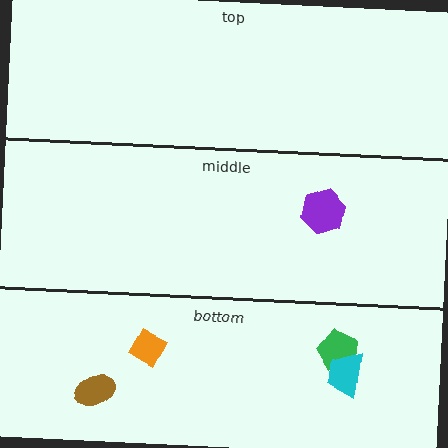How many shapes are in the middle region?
1.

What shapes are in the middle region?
The purple hexagon.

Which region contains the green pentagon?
The bottom region.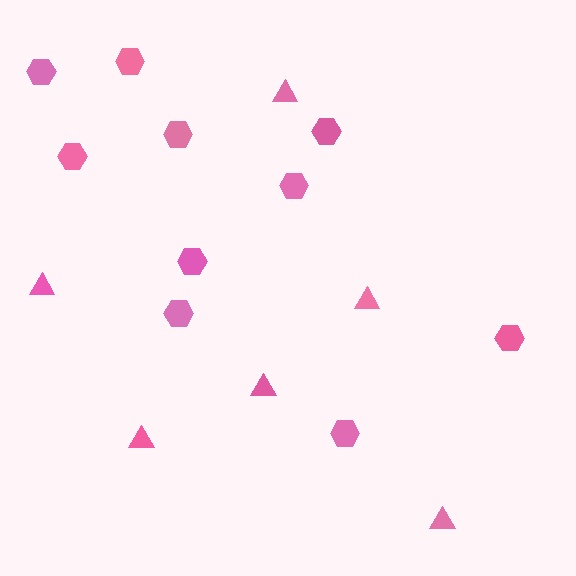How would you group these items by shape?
There are 2 groups: one group of triangles (6) and one group of hexagons (10).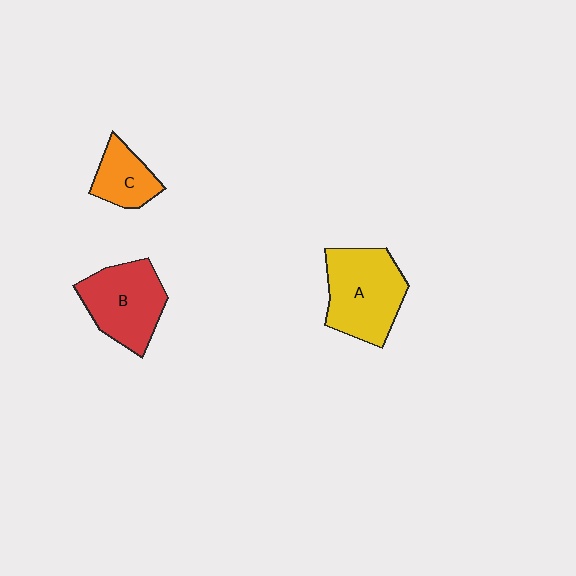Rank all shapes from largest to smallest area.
From largest to smallest: A (yellow), B (red), C (orange).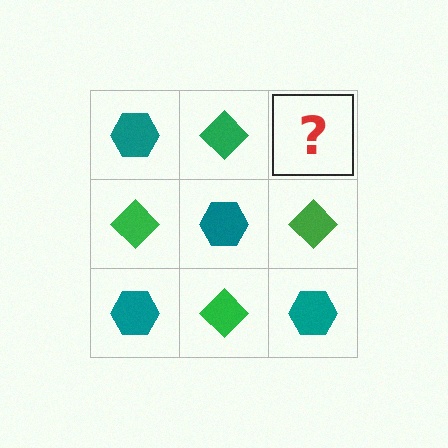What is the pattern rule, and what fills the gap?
The rule is that it alternates teal hexagon and green diamond in a checkerboard pattern. The gap should be filled with a teal hexagon.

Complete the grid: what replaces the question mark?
The question mark should be replaced with a teal hexagon.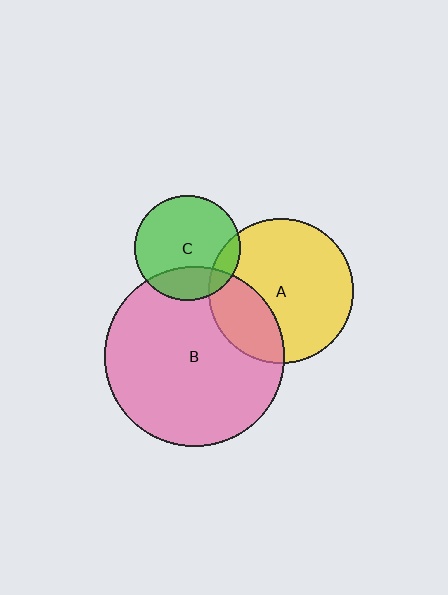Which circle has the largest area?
Circle B (pink).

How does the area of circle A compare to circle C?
Approximately 1.9 times.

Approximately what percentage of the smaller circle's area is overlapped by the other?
Approximately 25%.